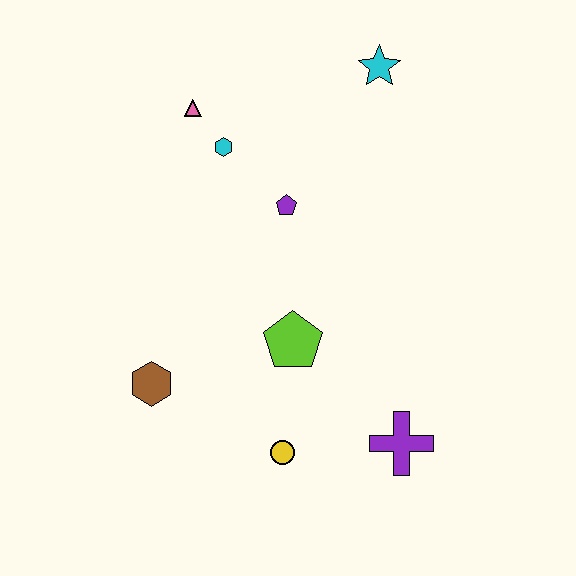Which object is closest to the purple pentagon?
The cyan hexagon is closest to the purple pentagon.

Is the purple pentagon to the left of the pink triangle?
No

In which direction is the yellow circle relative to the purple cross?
The yellow circle is to the left of the purple cross.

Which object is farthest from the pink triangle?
The purple cross is farthest from the pink triangle.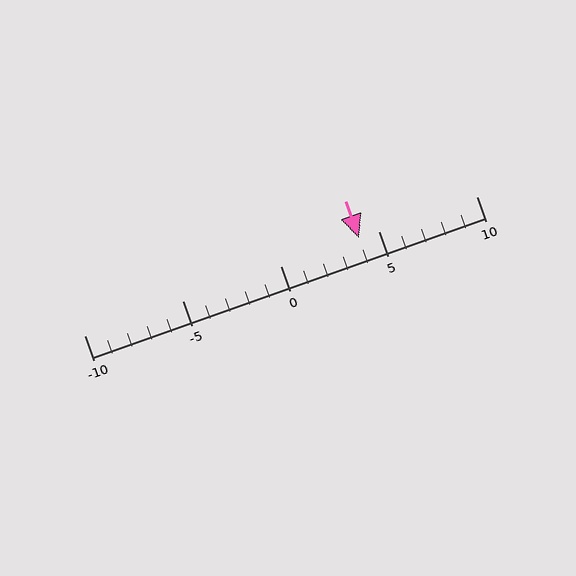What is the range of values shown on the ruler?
The ruler shows values from -10 to 10.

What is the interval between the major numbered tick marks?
The major tick marks are spaced 5 units apart.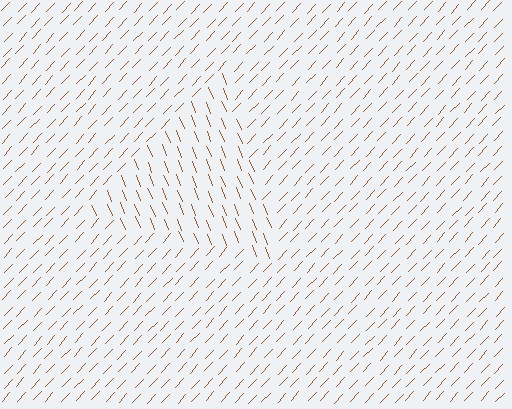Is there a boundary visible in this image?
Yes, there is a texture boundary formed by a change in line orientation.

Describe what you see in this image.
The image is filled with small brown line segments. A triangle region in the image has lines oriented differently from the surrounding lines, creating a visible texture boundary.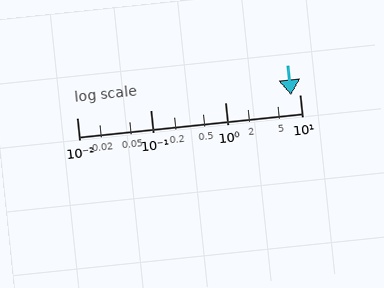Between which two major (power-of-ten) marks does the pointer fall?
The pointer is between 1 and 10.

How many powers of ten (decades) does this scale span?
The scale spans 3 decades, from 0.01 to 10.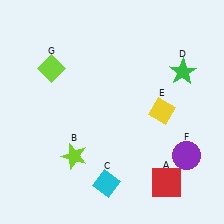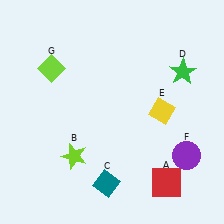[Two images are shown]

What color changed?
The diamond (C) changed from cyan in Image 1 to teal in Image 2.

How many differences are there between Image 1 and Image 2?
There is 1 difference between the two images.